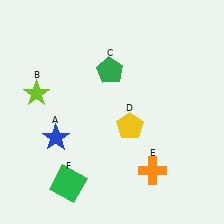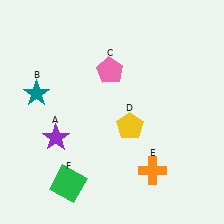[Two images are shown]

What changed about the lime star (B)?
In Image 1, B is lime. In Image 2, it changed to teal.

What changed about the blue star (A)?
In Image 1, A is blue. In Image 2, it changed to purple.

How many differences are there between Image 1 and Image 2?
There are 3 differences between the two images.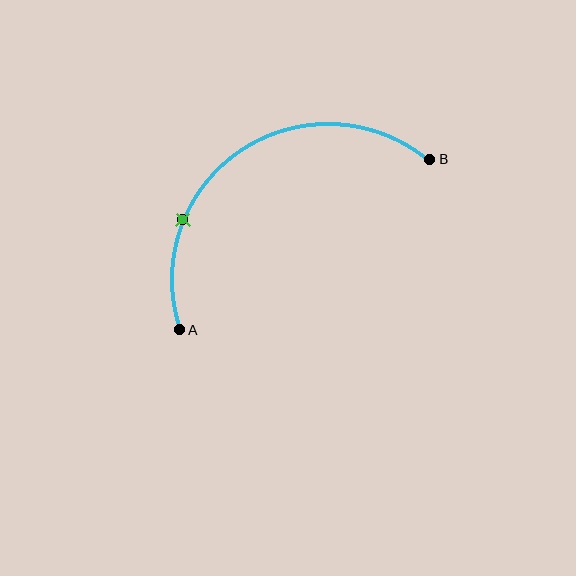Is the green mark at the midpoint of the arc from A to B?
No. The green mark lies on the arc but is closer to endpoint A. The arc midpoint would be at the point on the curve equidistant along the arc from both A and B.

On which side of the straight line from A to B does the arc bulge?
The arc bulges above and to the left of the straight line connecting A and B.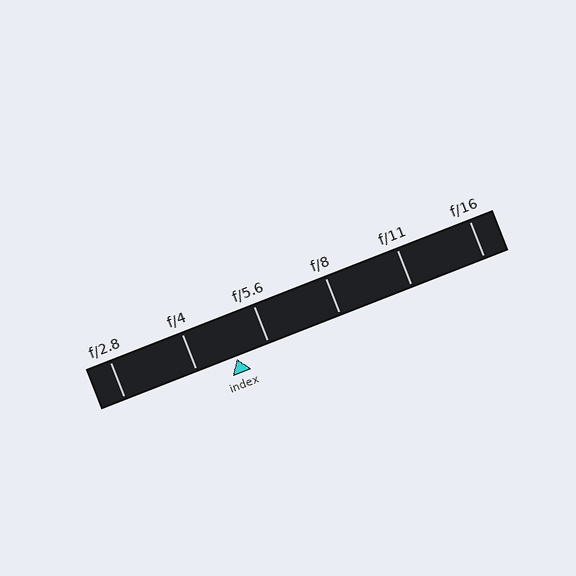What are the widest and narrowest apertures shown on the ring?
The widest aperture shown is f/2.8 and the narrowest is f/16.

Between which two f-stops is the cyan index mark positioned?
The index mark is between f/4 and f/5.6.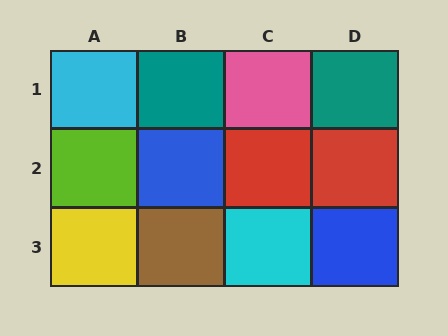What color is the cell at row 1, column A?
Cyan.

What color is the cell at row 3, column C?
Cyan.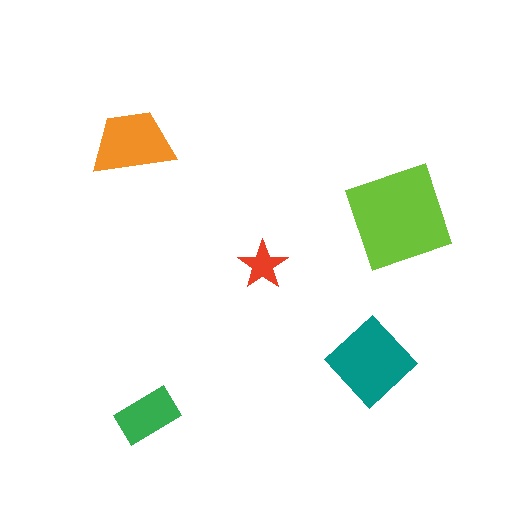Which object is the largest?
The lime diamond.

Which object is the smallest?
The red star.